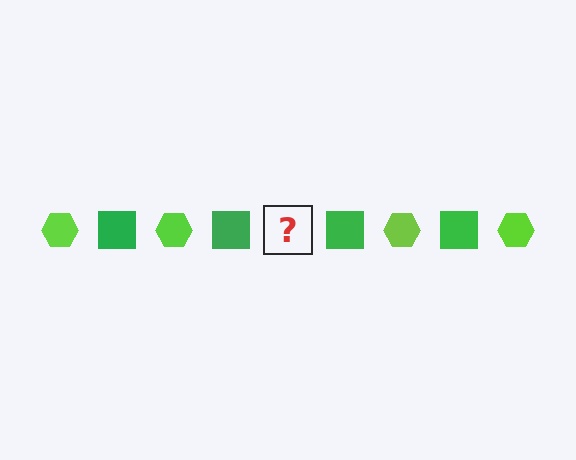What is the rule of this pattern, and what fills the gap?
The rule is that the pattern alternates between lime hexagon and green square. The gap should be filled with a lime hexagon.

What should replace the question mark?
The question mark should be replaced with a lime hexagon.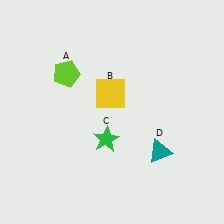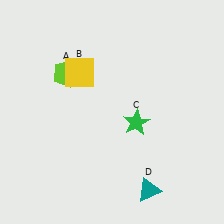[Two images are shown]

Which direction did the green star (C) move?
The green star (C) moved right.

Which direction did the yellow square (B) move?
The yellow square (B) moved left.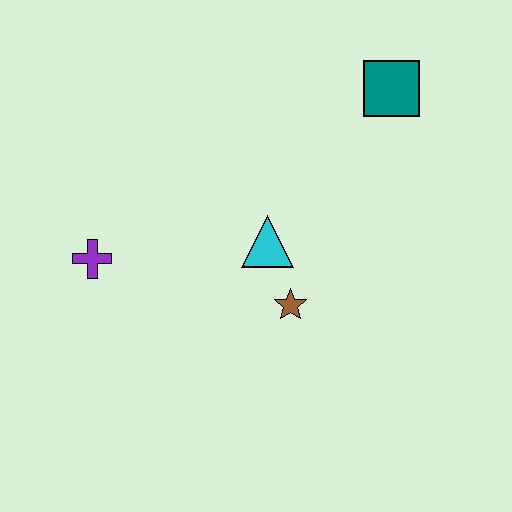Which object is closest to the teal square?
The cyan triangle is closest to the teal square.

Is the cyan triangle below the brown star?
No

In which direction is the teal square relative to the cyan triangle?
The teal square is above the cyan triangle.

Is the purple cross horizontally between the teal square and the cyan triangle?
No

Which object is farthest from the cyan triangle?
The teal square is farthest from the cyan triangle.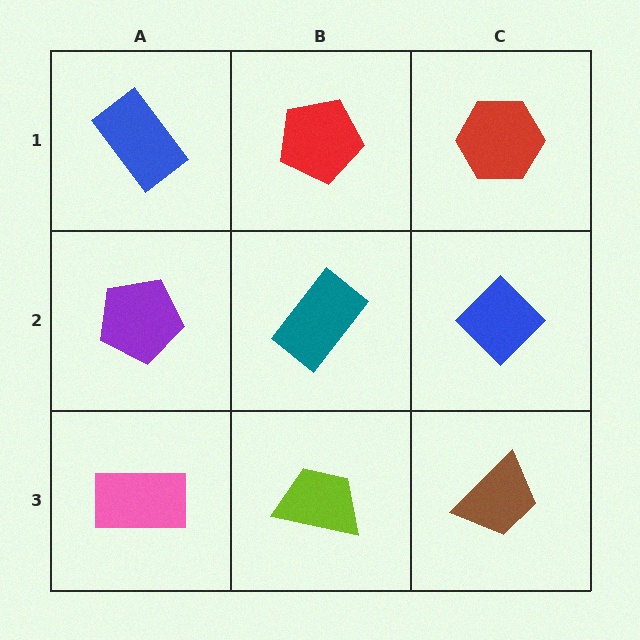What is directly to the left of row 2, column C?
A teal rectangle.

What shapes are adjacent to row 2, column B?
A red pentagon (row 1, column B), a lime trapezoid (row 3, column B), a purple pentagon (row 2, column A), a blue diamond (row 2, column C).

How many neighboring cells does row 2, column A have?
3.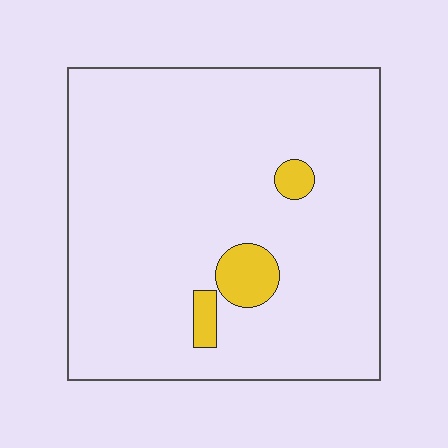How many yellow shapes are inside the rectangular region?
3.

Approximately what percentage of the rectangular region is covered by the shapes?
Approximately 5%.